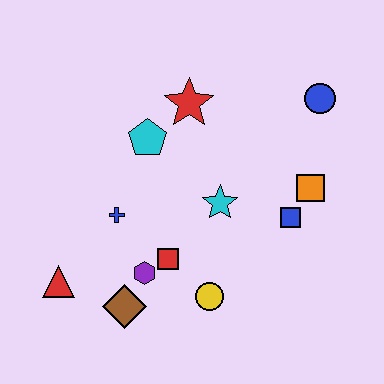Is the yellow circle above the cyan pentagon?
No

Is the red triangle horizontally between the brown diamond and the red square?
No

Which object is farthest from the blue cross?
The blue circle is farthest from the blue cross.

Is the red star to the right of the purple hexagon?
Yes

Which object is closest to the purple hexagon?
The red square is closest to the purple hexagon.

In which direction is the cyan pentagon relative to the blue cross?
The cyan pentagon is above the blue cross.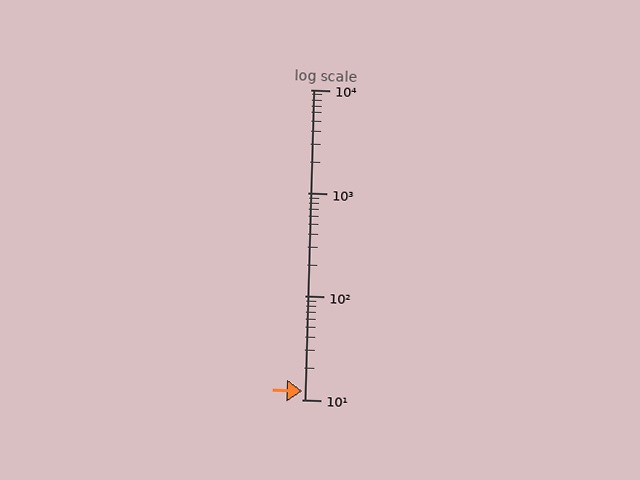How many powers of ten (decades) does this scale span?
The scale spans 3 decades, from 10 to 10000.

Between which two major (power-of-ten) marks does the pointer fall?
The pointer is between 10 and 100.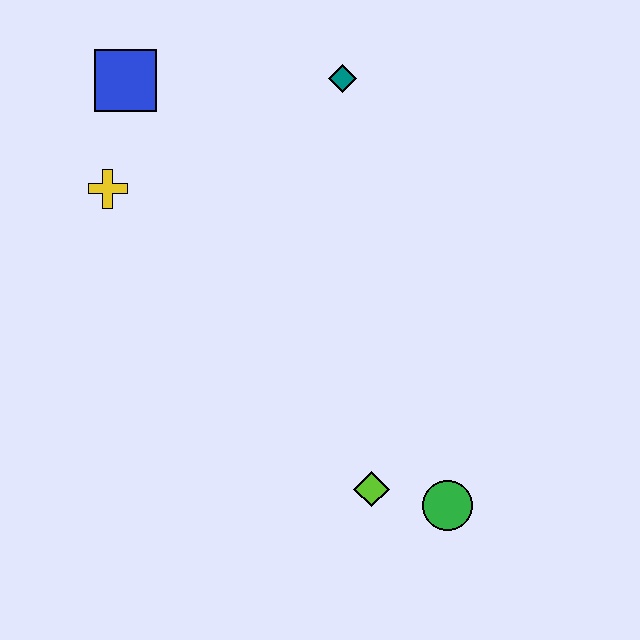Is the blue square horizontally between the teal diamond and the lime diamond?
No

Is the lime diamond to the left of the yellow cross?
No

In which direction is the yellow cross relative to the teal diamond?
The yellow cross is to the left of the teal diamond.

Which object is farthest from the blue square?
The green circle is farthest from the blue square.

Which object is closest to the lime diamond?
The green circle is closest to the lime diamond.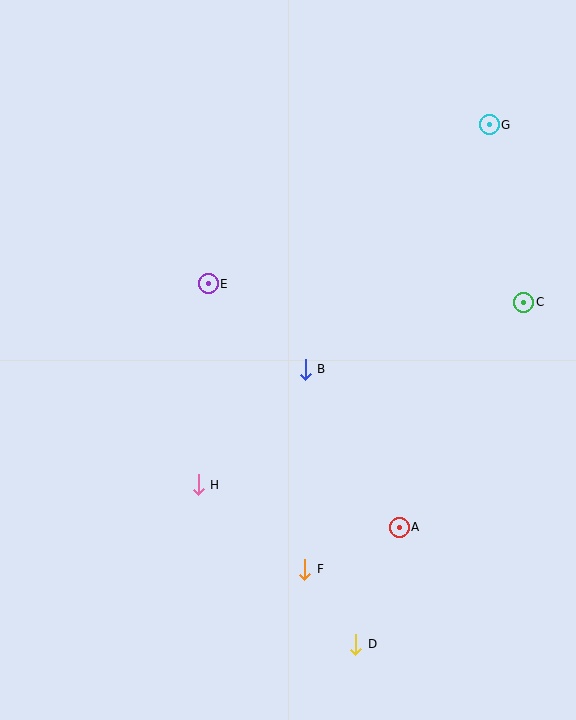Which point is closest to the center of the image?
Point B at (305, 369) is closest to the center.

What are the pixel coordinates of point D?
Point D is at (356, 644).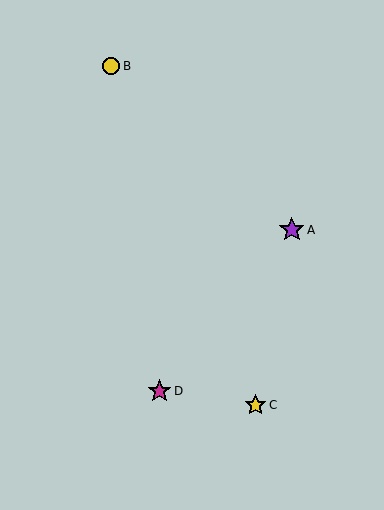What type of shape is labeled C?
Shape C is a yellow star.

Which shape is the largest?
The purple star (labeled A) is the largest.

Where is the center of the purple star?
The center of the purple star is at (292, 230).